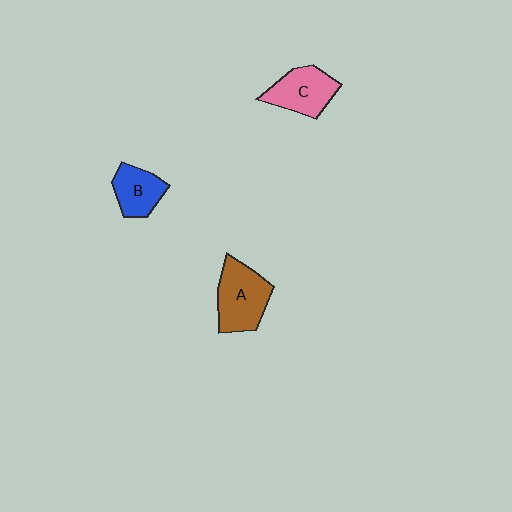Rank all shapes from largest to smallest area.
From largest to smallest: A (brown), C (pink), B (blue).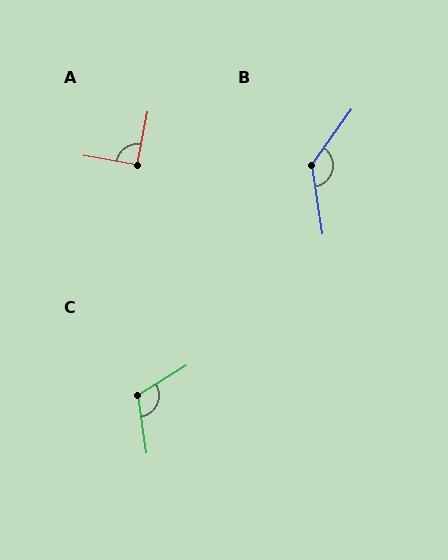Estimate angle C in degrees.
Approximately 113 degrees.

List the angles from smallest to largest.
A (92°), C (113°), B (135°).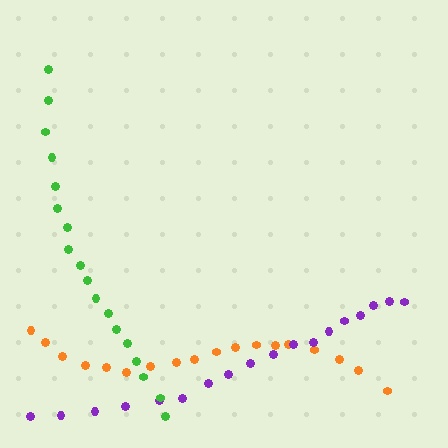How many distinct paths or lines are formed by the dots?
There are 3 distinct paths.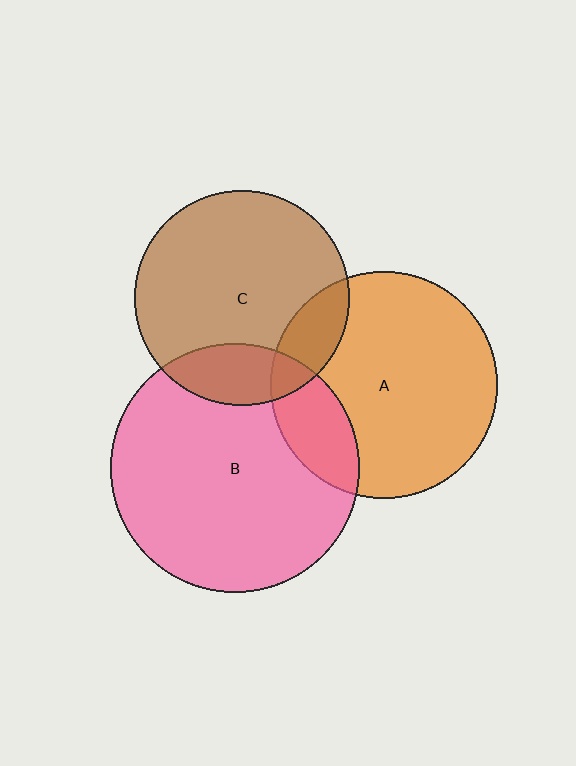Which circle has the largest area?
Circle B (pink).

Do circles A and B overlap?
Yes.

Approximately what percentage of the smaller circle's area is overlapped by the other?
Approximately 20%.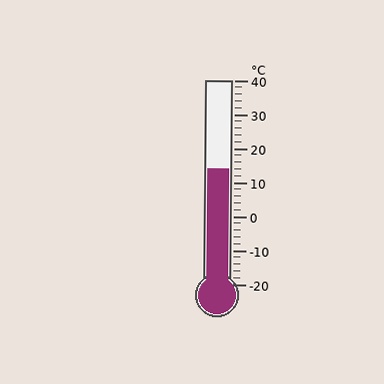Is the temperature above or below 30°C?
The temperature is below 30°C.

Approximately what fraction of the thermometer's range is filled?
The thermometer is filled to approximately 55% of its range.